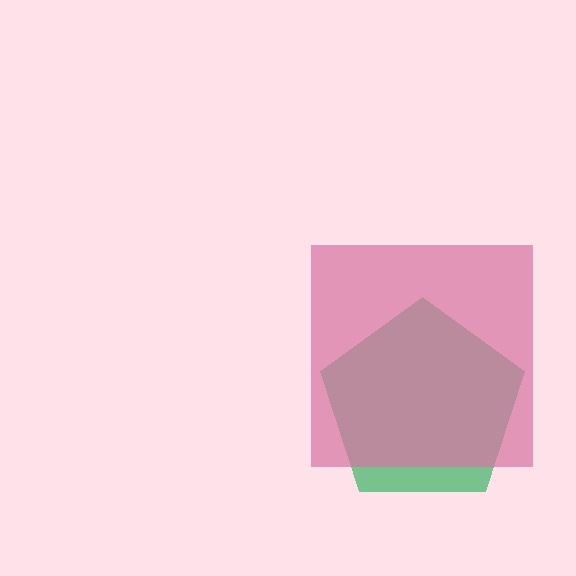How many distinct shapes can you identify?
There are 2 distinct shapes: a green pentagon, a pink square.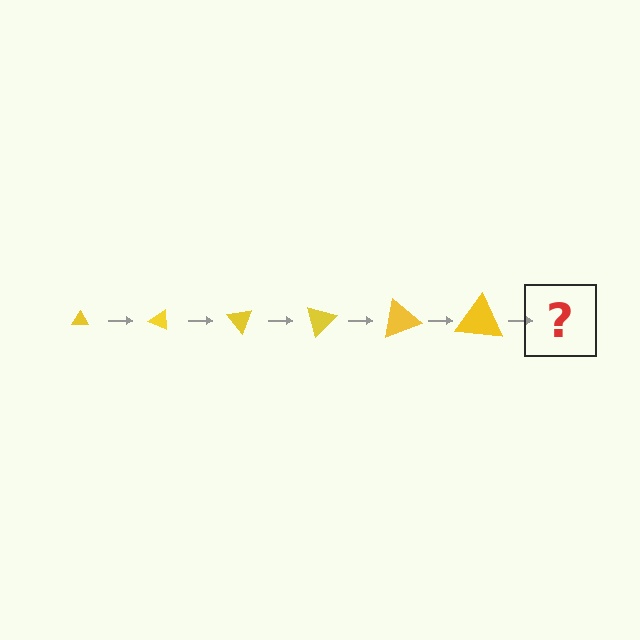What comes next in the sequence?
The next element should be a triangle, larger than the previous one and rotated 150 degrees from the start.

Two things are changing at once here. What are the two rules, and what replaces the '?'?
The two rules are that the triangle grows larger each step and it rotates 25 degrees each step. The '?' should be a triangle, larger than the previous one and rotated 150 degrees from the start.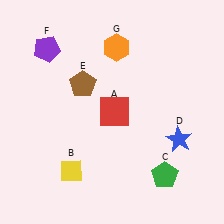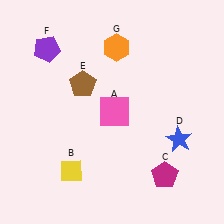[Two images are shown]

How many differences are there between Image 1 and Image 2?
There are 2 differences between the two images.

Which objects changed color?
A changed from red to pink. C changed from green to magenta.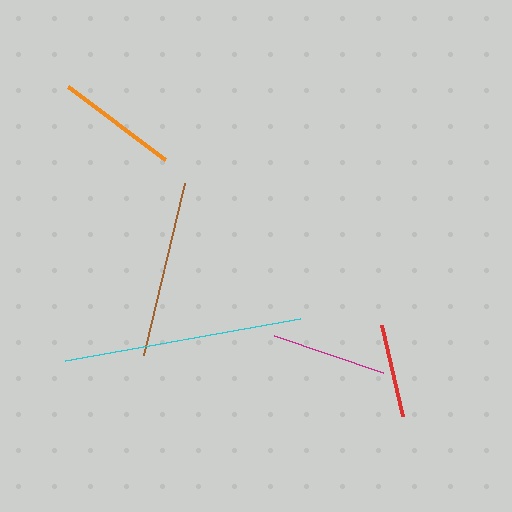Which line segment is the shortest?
The red line is the shortest at approximately 94 pixels.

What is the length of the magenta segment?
The magenta segment is approximately 116 pixels long.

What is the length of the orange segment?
The orange segment is approximately 121 pixels long.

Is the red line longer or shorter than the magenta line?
The magenta line is longer than the red line.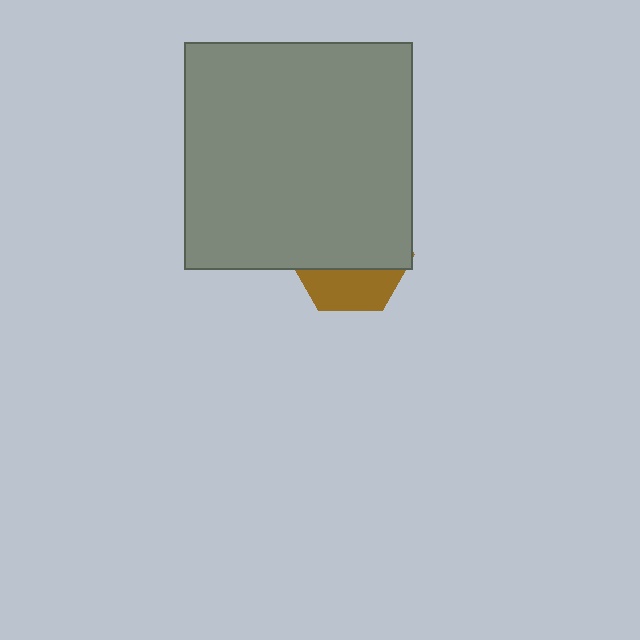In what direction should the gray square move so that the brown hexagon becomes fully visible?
The gray square should move up. That is the shortest direction to clear the overlap and leave the brown hexagon fully visible.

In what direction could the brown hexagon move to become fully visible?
The brown hexagon could move down. That would shift it out from behind the gray square entirely.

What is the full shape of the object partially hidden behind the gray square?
The partially hidden object is a brown hexagon.